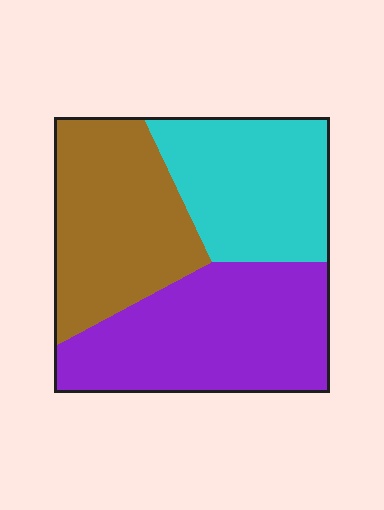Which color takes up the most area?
Purple, at roughly 40%.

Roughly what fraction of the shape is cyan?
Cyan covers about 30% of the shape.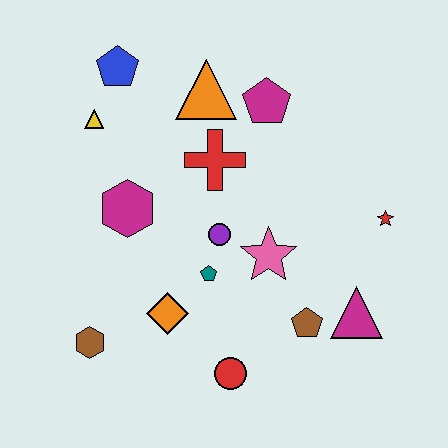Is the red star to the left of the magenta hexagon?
No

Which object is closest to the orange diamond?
The teal pentagon is closest to the orange diamond.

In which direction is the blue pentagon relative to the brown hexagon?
The blue pentagon is above the brown hexagon.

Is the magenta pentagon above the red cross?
Yes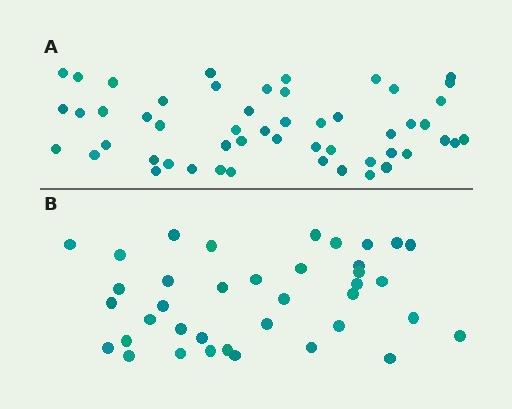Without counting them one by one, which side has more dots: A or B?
Region A (the top region) has more dots.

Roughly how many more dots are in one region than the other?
Region A has approximately 15 more dots than region B.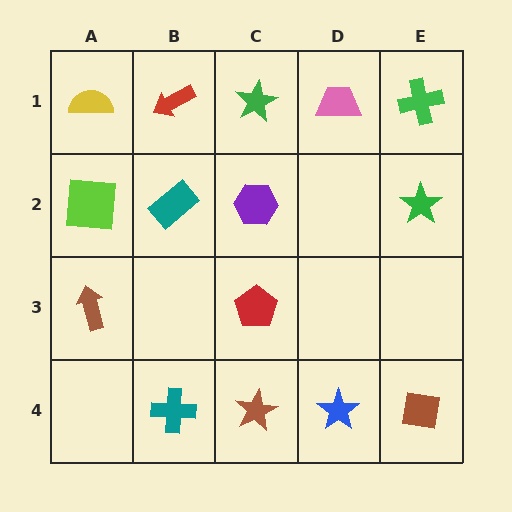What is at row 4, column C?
A brown star.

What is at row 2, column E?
A green star.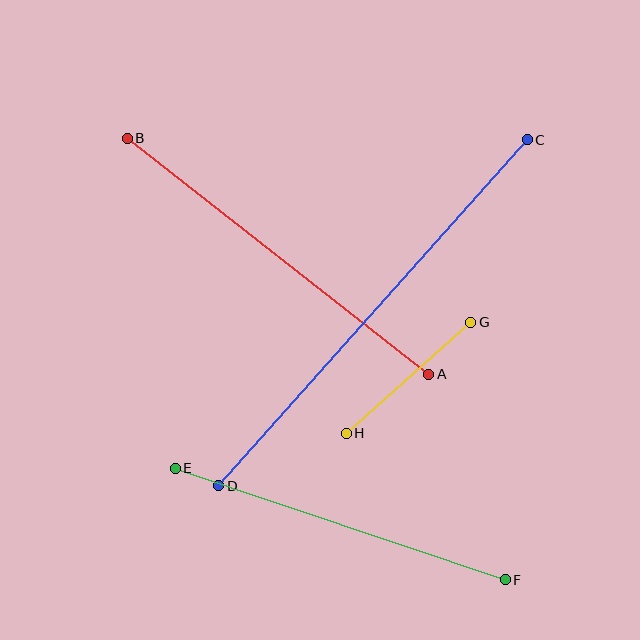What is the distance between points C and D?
The distance is approximately 464 pixels.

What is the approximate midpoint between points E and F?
The midpoint is at approximately (340, 524) pixels.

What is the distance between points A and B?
The distance is approximately 383 pixels.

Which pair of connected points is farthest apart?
Points C and D are farthest apart.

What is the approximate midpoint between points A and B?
The midpoint is at approximately (278, 256) pixels.